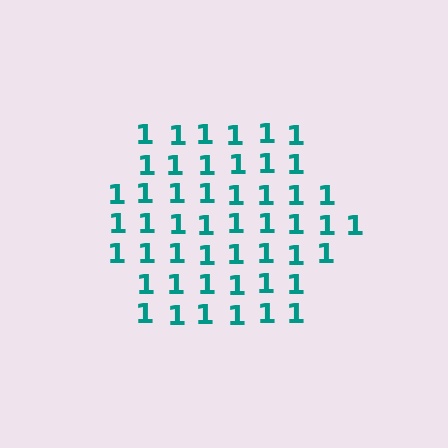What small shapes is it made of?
It is made of small digit 1's.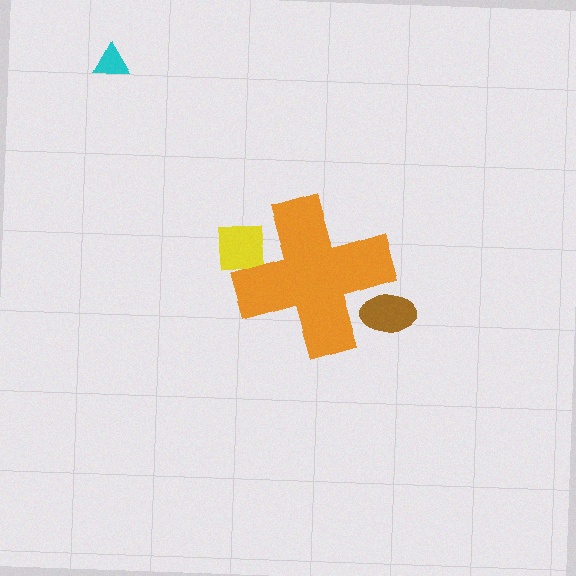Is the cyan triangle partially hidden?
No, the cyan triangle is fully visible.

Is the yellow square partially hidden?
Yes, the yellow square is partially hidden behind the orange cross.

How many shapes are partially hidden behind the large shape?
2 shapes are partially hidden.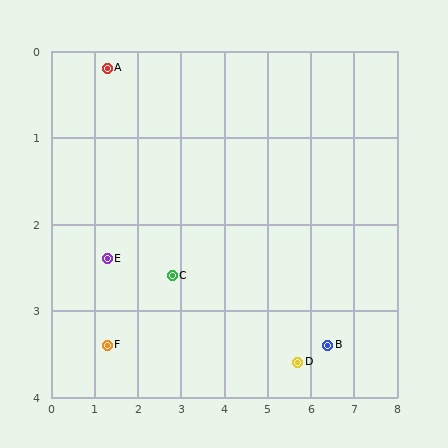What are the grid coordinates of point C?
Point C is at approximately (2.8, 2.6).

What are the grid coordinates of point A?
Point A is at approximately (1.3, 0.2).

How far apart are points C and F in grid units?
Points C and F are about 1.7 grid units apart.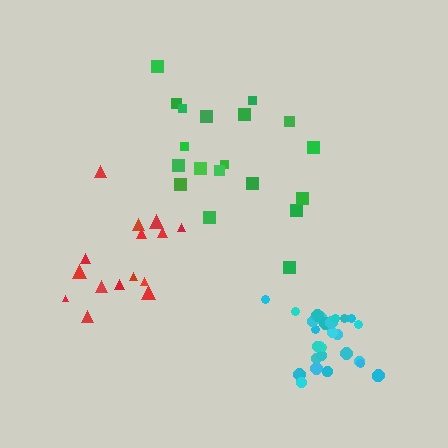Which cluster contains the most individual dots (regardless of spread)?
Cyan (29).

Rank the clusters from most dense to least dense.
cyan, red, green.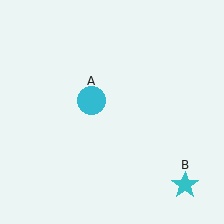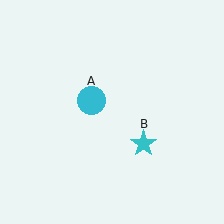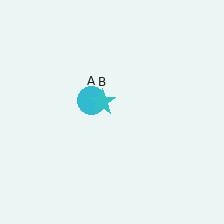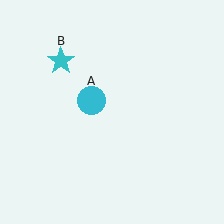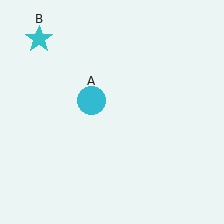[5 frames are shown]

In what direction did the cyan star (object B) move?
The cyan star (object B) moved up and to the left.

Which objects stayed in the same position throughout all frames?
Cyan circle (object A) remained stationary.